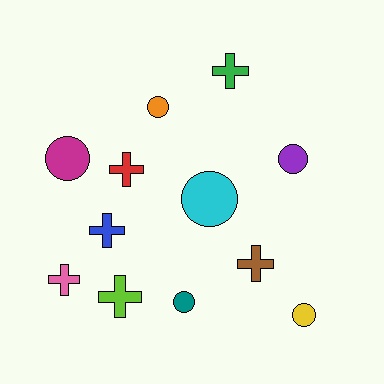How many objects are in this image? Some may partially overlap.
There are 12 objects.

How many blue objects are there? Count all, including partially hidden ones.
There is 1 blue object.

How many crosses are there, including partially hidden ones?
There are 6 crosses.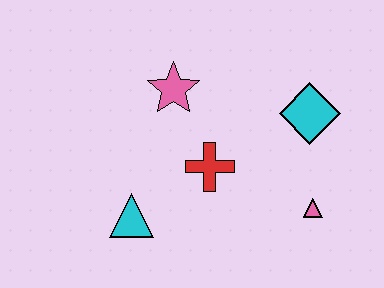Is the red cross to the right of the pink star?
Yes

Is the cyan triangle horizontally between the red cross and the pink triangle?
No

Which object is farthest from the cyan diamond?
The cyan triangle is farthest from the cyan diamond.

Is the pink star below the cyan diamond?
No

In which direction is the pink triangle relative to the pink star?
The pink triangle is to the right of the pink star.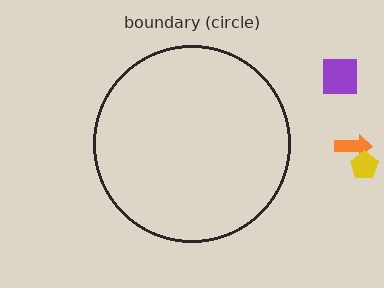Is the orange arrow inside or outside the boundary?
Outside.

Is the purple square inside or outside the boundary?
Outside.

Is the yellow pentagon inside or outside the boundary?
Outside.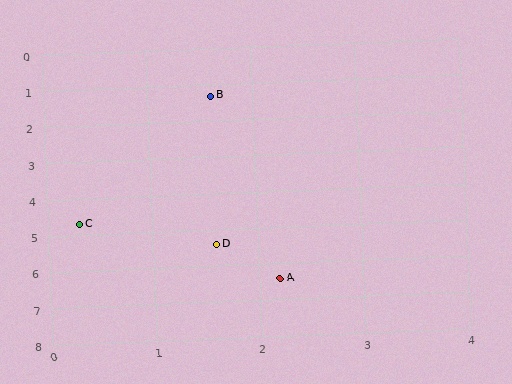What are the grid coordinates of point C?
Point C is at approximately (0.3, 4.7).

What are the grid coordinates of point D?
Point D is at approximately (1.6, 5.4).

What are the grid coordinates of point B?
Point B is at approximately (1.6, 1.3).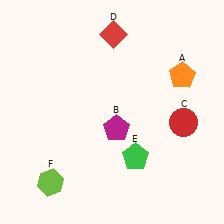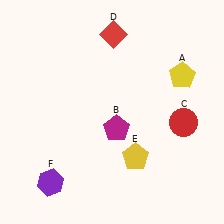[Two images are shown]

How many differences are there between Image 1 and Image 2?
There are 3 differences between the two images.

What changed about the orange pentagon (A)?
In Image 1, A is orange. In Image 2, it changed to yellow.